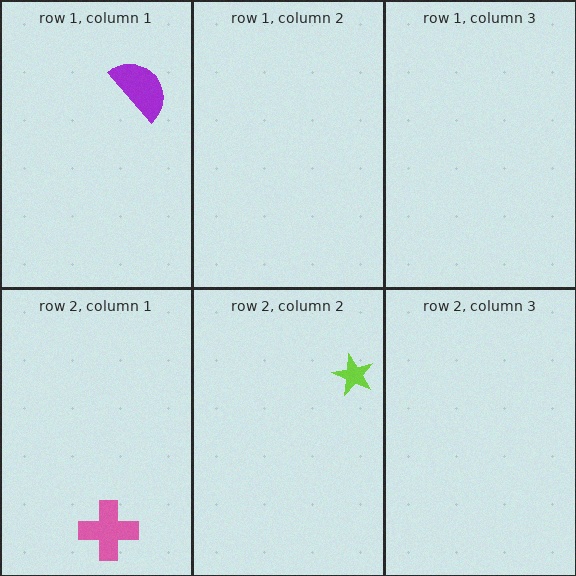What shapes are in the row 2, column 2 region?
The lime star.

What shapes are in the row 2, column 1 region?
The pink cross.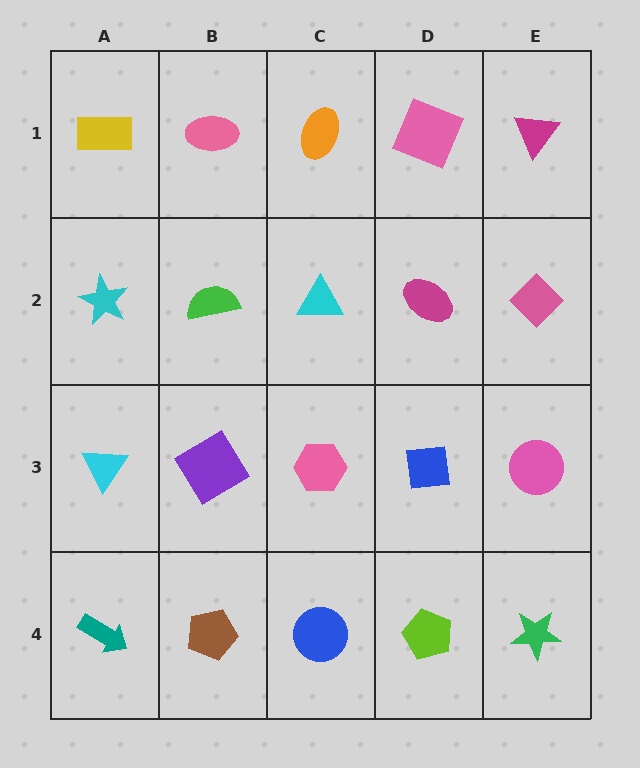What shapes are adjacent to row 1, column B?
A green semicircle (row 2, column B), a yellow rectangle (row 1, column A), an orange ellipse (row 1, column C).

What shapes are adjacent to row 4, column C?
A pink hexagon (row 3, column C), a brown pentagon (row 4, column B), a lime pentagon (row 4, column D).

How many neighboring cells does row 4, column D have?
3.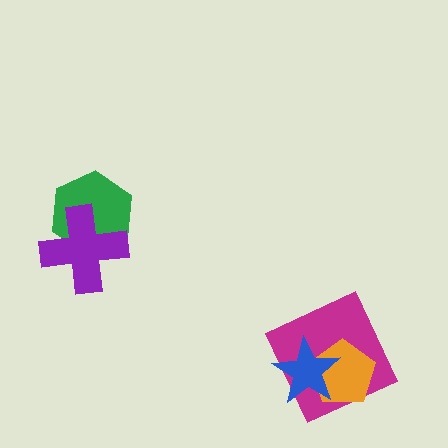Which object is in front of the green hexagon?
The purple cross is in front of the green hexagon.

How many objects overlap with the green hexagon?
1 object overlaps with the green hexagon.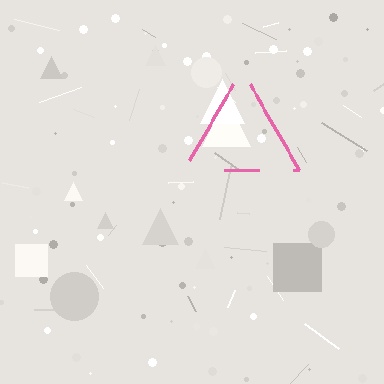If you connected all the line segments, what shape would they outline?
They would outline a triangle.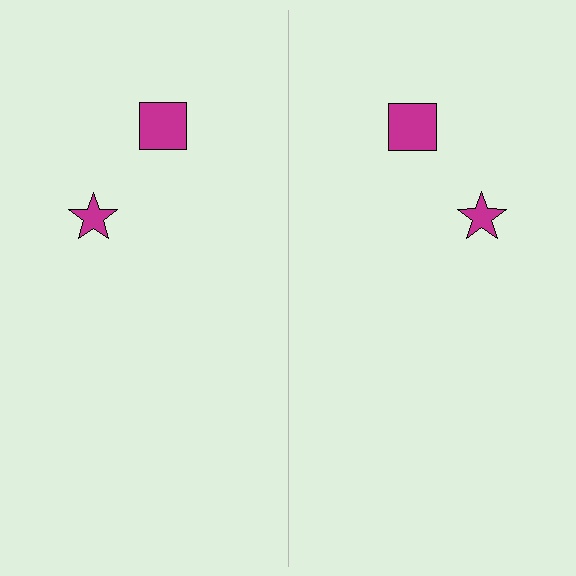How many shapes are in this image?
There are 4 shapes in this image.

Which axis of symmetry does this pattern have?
The pattern has a vertical axis of symmetry running through the center of the image.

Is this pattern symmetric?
Yes, this pattern has bilateral (reflection) symmetry.